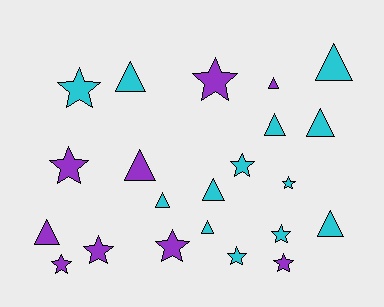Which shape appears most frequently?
Star, with 11 objects.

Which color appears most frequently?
Cyan, with 13 objects.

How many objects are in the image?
There are 22 objects.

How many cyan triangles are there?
There are 8 cyan triangles.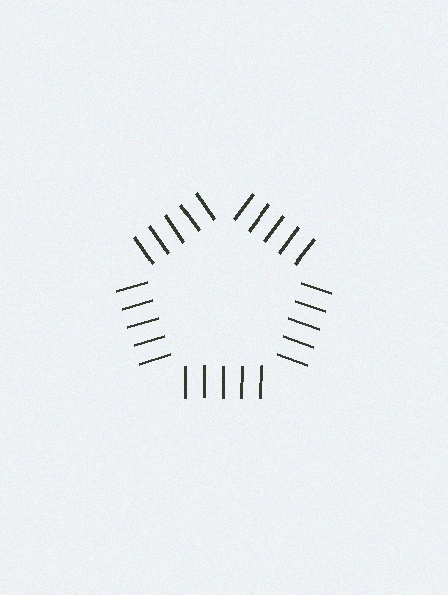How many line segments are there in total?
25 — 5 along each of the 5 edges.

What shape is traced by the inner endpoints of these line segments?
An illusory pentagon — the line segments terminate on its edges but no continuous stroke is drawn.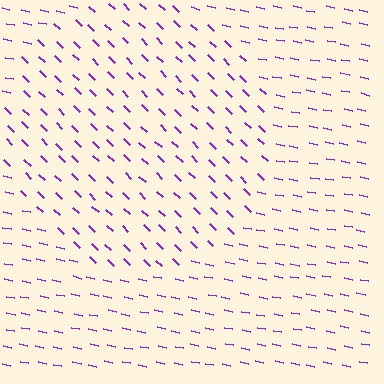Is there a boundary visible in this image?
Yes, there is a texture boundary formed by a change in line orientation.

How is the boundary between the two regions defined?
The boundary is defined purely by a change in line orientation (approximately 32 degrees difference). All lines are the same color and thickness.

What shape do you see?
I see a circle.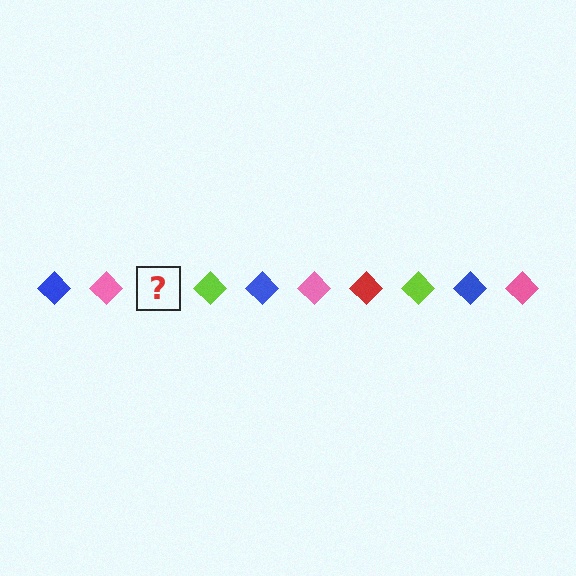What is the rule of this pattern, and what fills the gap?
The rule is that the pattern cycles through blue, pink, red, lime diamonds. The gap should be filled with a red diamond.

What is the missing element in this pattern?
The missing element is a red diamond.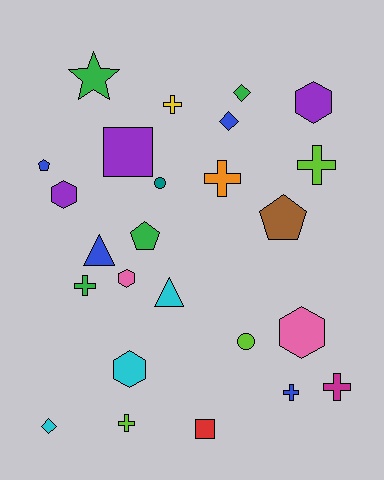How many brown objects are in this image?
There is 1 brown object.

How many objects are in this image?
There are 25 objects.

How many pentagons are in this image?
There are 3 pentagons.